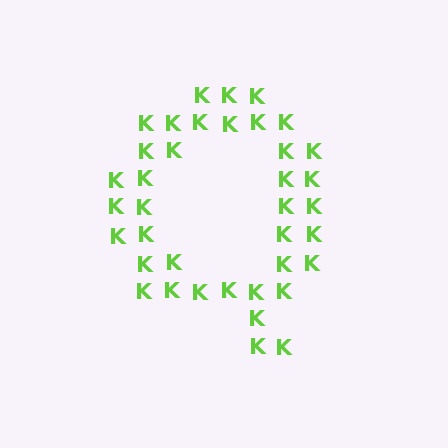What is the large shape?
The large shape is the letter Q.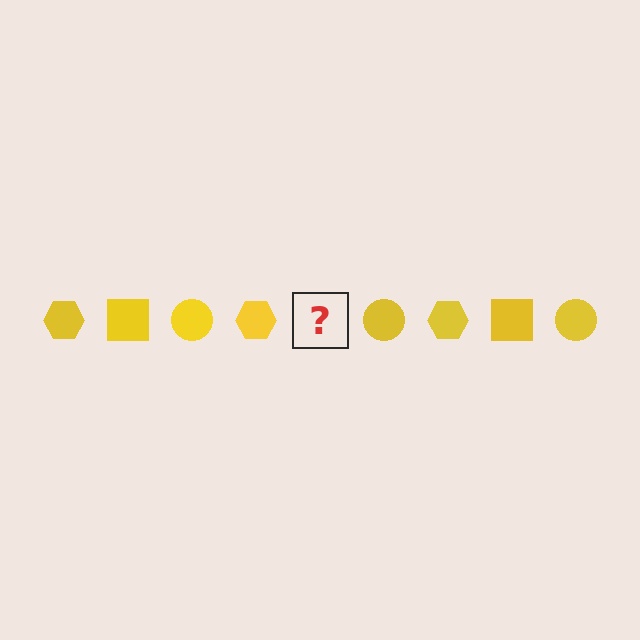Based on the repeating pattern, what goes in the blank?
The blank should be a yellow square.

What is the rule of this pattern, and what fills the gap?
The rule is that the pattern cycles through hexagon, square, circle shapes in yellow. The gap should be filled with a yellow square.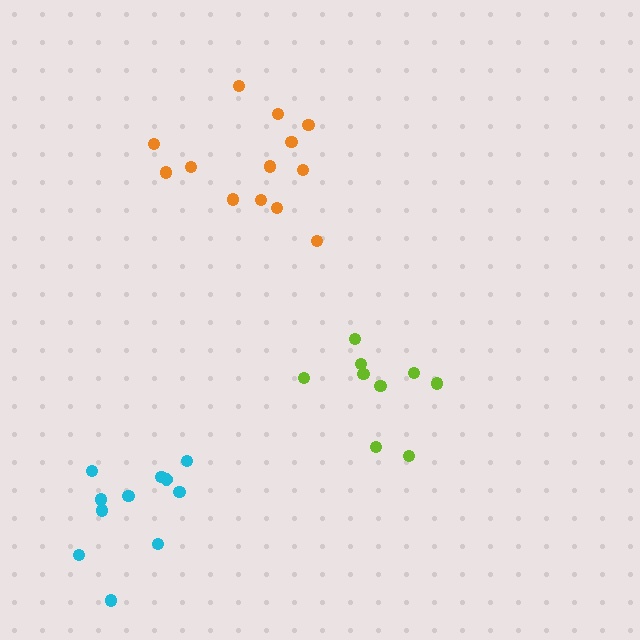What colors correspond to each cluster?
The clusters are colored: lime, cyan, orange.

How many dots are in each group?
Group 1: 9 dots, Group 2: 11 dots, Group 3: 13 dots (33 total).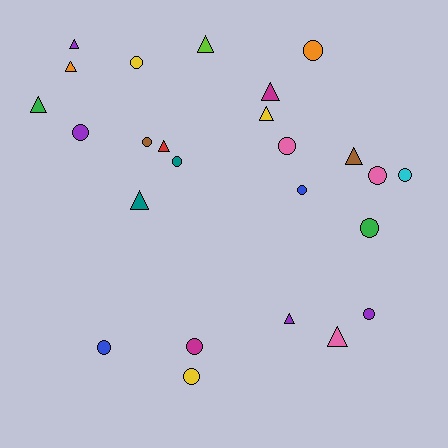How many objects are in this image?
There are 25 objects.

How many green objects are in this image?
There are 2 green objects.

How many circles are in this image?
There are 14 circles.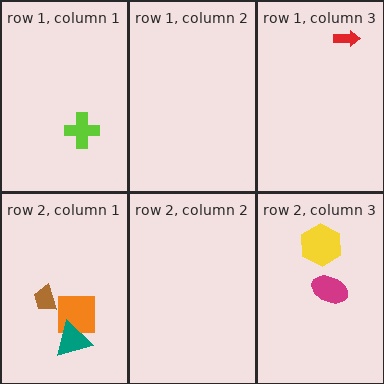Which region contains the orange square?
The row 2, column 1 region.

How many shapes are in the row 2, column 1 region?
3.